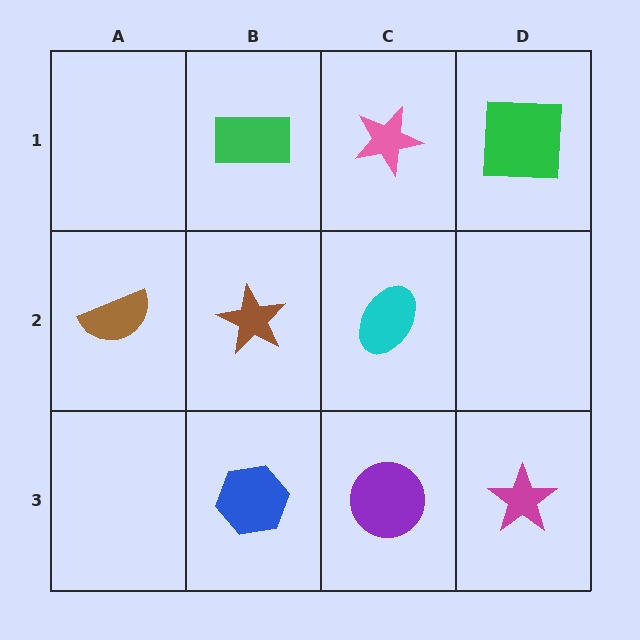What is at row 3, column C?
A purple circle.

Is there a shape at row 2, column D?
No, that cell is empty.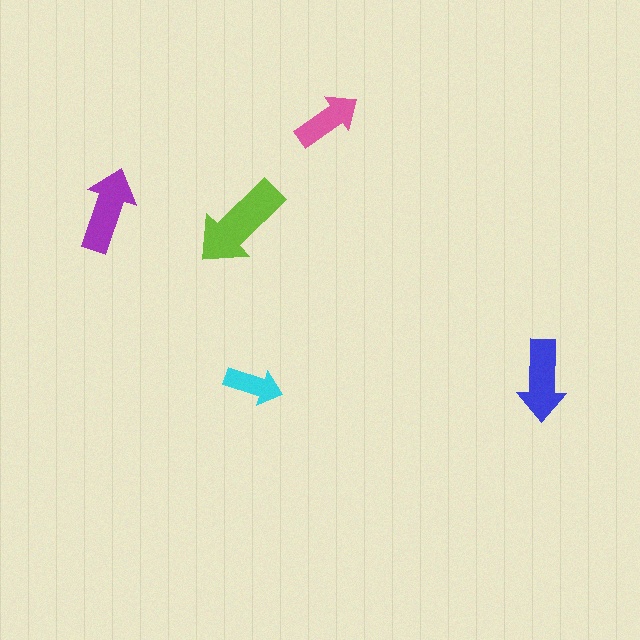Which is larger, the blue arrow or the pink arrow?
The blue one.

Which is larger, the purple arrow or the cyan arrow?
The purple one.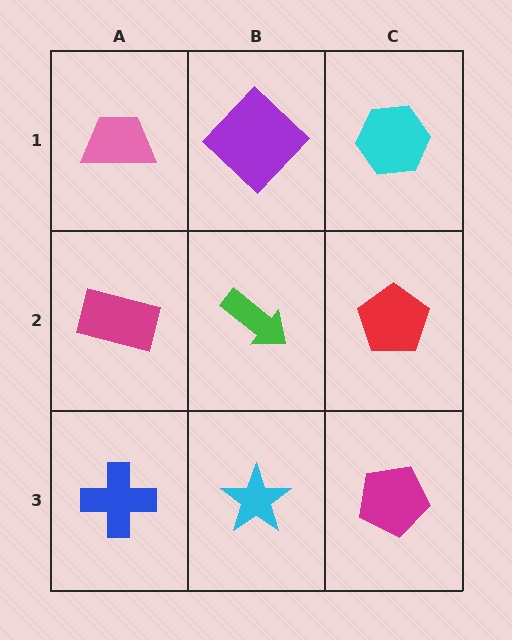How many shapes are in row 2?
3 shapes.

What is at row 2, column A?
A magenta rectangle.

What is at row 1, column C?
A cyan hexagon.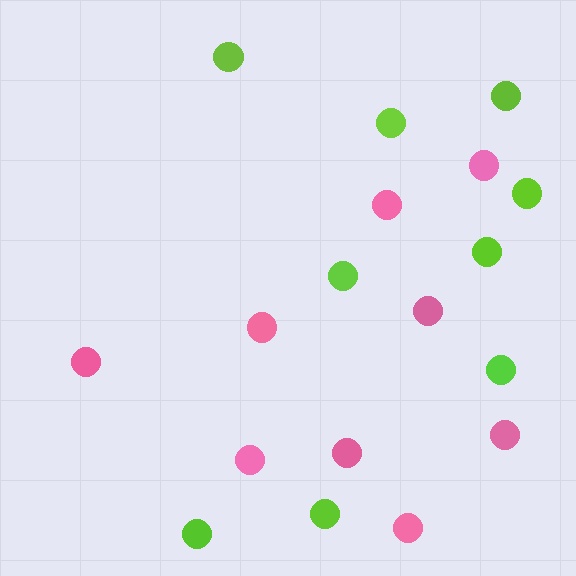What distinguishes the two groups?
There are 2 groups: one group of lime circles (9) and one group of pink circles (9).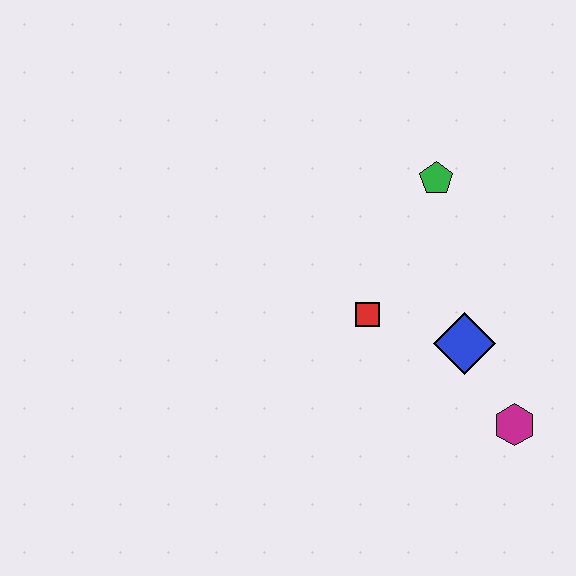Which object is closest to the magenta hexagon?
The blue diamond is closest to the magenta hexagon.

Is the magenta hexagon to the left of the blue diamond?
No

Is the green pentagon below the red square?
No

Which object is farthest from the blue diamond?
The green pentagon is farthest from the blue diamond.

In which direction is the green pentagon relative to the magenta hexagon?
The green pentagon is above the magenta hexagon.